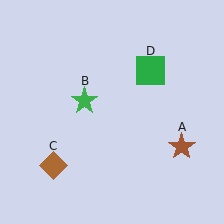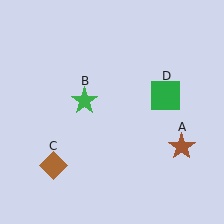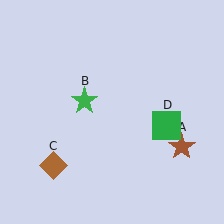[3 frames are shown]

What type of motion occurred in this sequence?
The green square (object D) rotated clockwise around the center of the scene.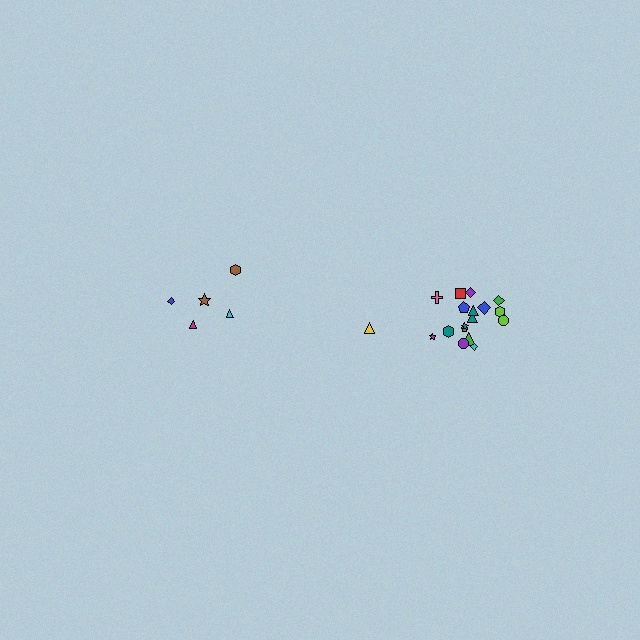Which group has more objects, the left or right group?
The right group.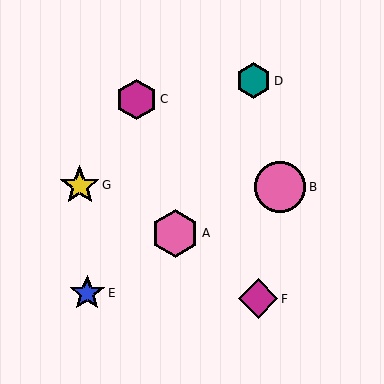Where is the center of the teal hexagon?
The center of the teal hexagon is at (254, 81).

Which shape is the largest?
The pink circle (labeled B) is the largest.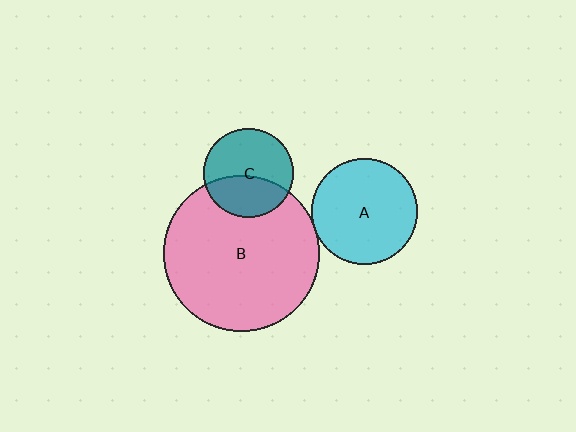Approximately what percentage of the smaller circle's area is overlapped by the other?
Approximately 5%.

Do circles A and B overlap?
Yes.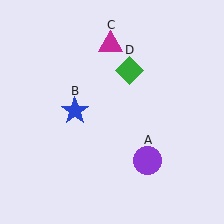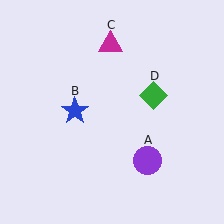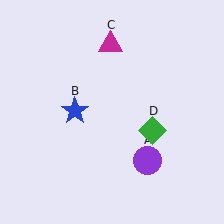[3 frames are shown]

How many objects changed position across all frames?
1 object changed position: green diamond (object D).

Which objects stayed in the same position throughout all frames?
Purple circle (object A) and blue star (object B) and magenta triangle (object C) remained stationary.